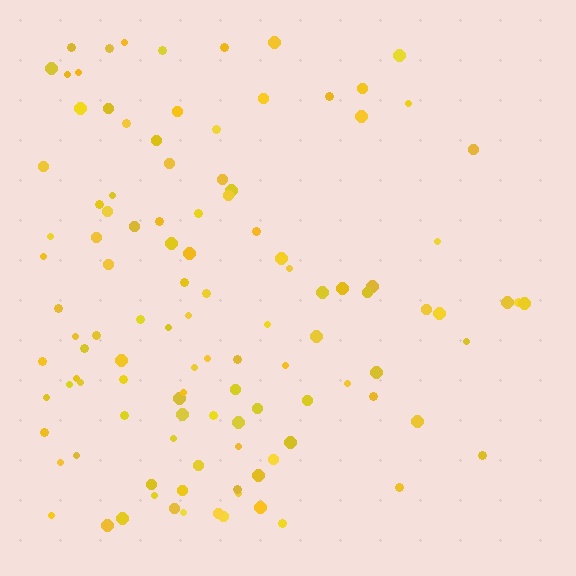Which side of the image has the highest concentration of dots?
The left.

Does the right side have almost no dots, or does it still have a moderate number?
Still a moderate number, just noticeably fewer than the left.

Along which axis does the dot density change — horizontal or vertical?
Horizontal.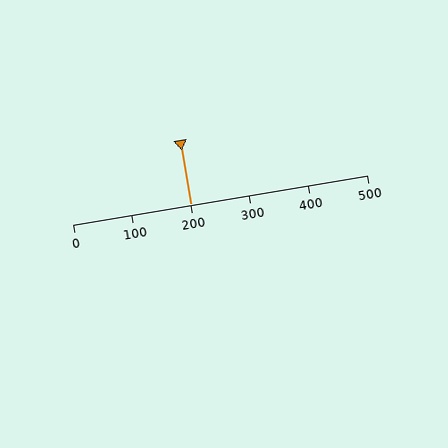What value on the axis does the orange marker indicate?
The marker indicates approximately 200.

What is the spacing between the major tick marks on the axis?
The major ticks are spaced 100 apart.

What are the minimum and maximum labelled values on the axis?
The axis runs from 0 to 500.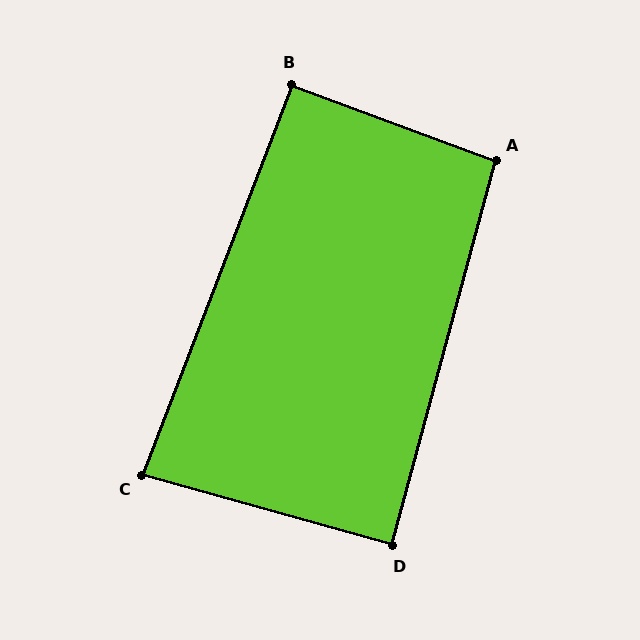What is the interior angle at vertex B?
Approximately 91 degrees (approximately right).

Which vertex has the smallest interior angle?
C, at approximately 85 degrees.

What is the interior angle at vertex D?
Approximately 89 degrees (approximately right).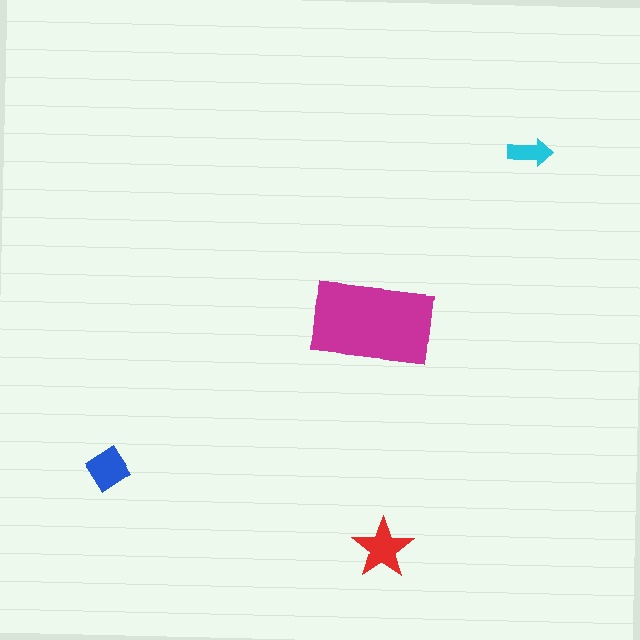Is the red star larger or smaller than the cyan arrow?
Larger.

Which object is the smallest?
The cyan arrow.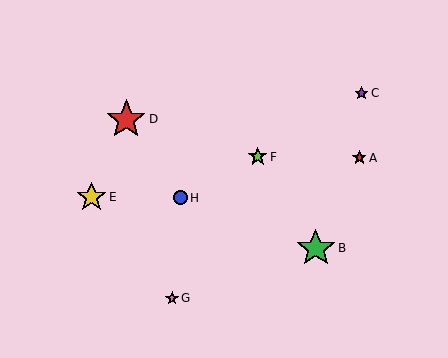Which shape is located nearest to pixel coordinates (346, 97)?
The purple star (labeled C) at (361, 93) is nearest to that location.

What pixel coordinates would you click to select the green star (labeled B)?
Click at (316, 248) to select the green star B.